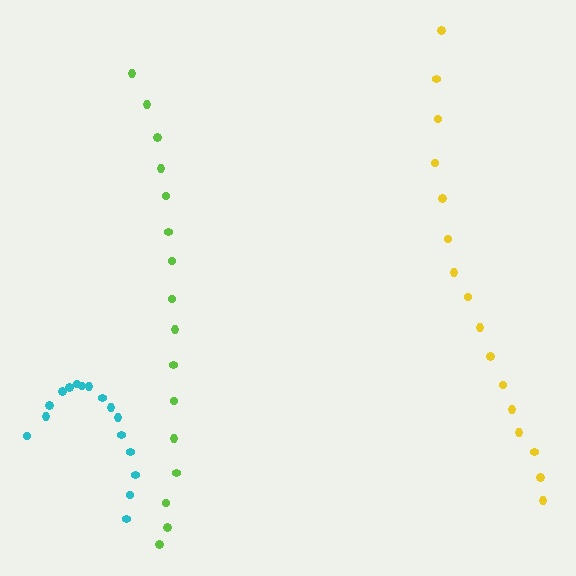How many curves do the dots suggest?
There are 3 distinct paths.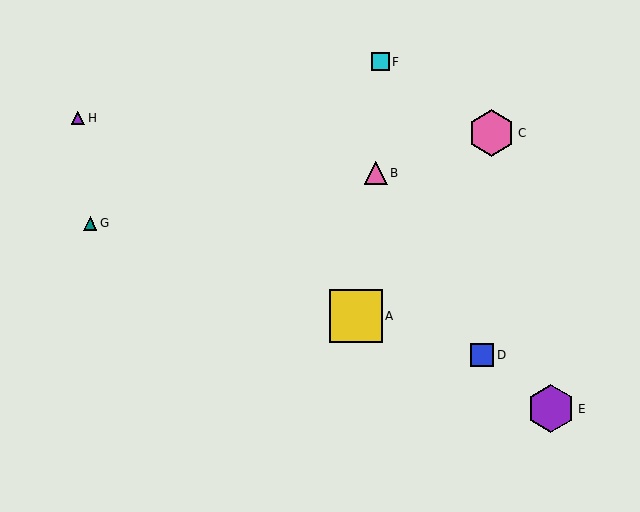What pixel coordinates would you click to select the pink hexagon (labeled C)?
Click at (492, 133) to select the pink hexagon C.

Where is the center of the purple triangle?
The center of the purple triangle is at (78, 118).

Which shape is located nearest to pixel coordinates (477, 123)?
The pink hexagon (labeled C) at (492, 133) is nearest to that location.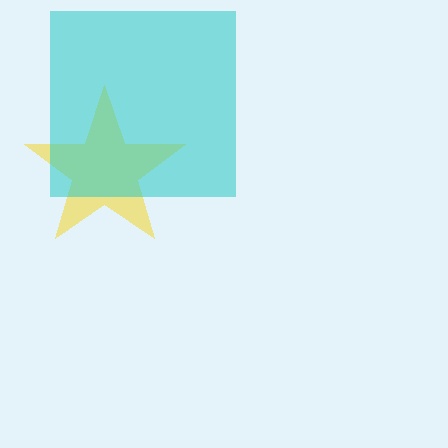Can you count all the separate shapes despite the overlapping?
Yes, there are 2 separate shapes.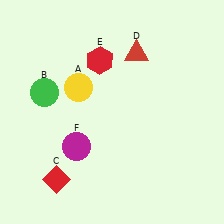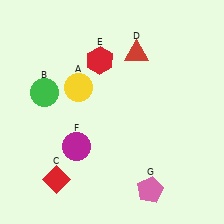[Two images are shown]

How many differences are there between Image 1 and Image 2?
There is 1 difference between the two images.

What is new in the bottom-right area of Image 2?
A pink pentagon (G) was added in the bottom-right area of Image 2.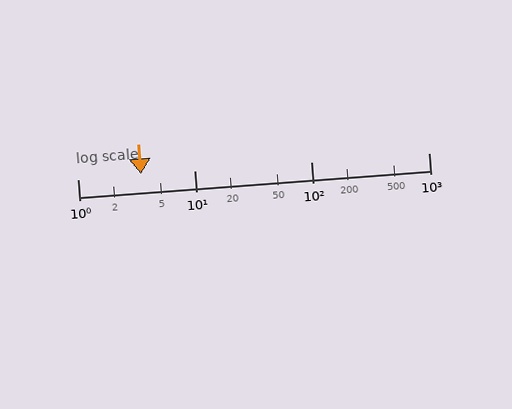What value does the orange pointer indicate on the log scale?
The pointer indicates approximately 3.5.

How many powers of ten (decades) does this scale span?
The scale spans 3 decades, from 1 to 1000.